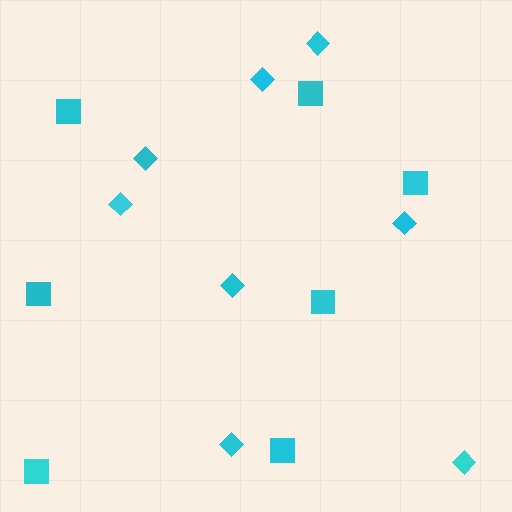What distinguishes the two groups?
There are 2 groups: one group of diamonds (8) and one group of squares (7).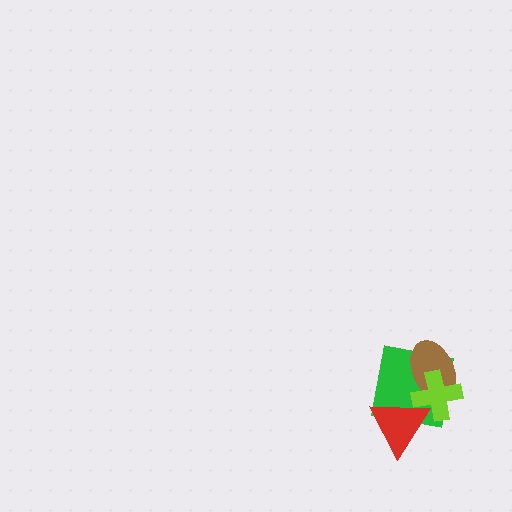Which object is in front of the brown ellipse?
The lime cross is in front of the brown ellipse.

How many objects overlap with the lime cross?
3 objects overlap with the lime cross.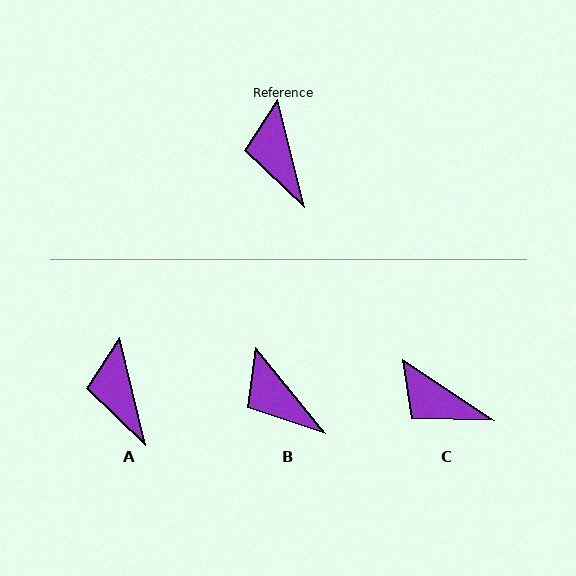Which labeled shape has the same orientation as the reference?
A.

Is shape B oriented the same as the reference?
No, it is off by about 25 degrees.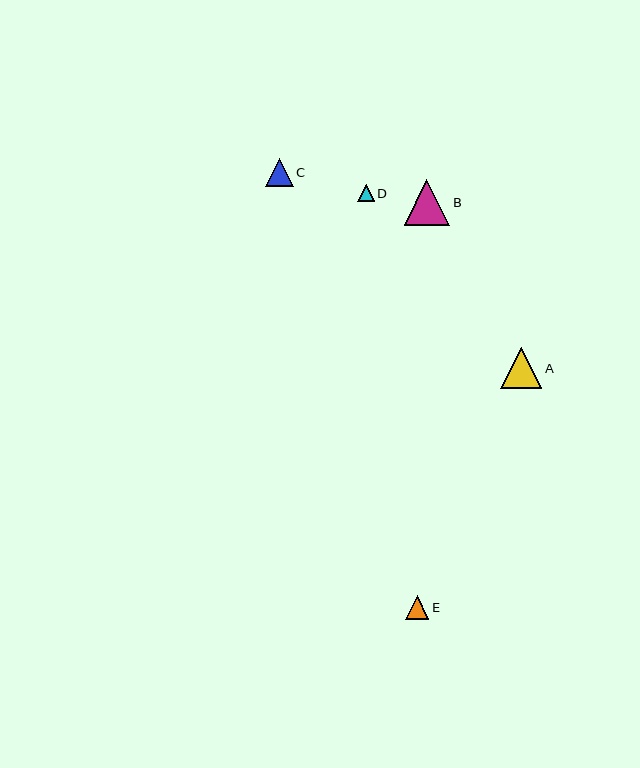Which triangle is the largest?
Triangle B is the largest with a size of approximately 46 pixels.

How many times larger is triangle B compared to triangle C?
Triangle B is approximately 1.6 times the size of triangle C.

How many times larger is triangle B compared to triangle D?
Triangle B is approximately 2.8 times the size of triangle D.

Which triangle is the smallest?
Triangle D is the smallest with a size of approximately 16 pixels.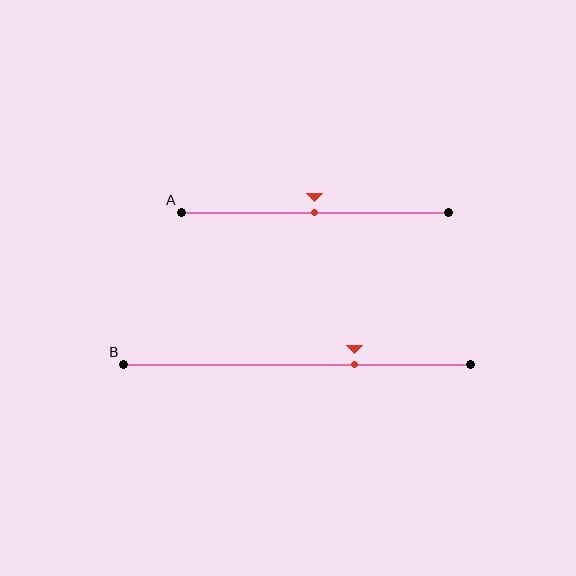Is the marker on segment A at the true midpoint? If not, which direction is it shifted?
Yes, the marker on segment A is at the true midpoint.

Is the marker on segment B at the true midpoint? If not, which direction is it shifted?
No, the marker on segment B is shifted to the right by about 17% of the segment length.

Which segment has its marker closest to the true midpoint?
Segment A has its marker closest to the true midpoint.